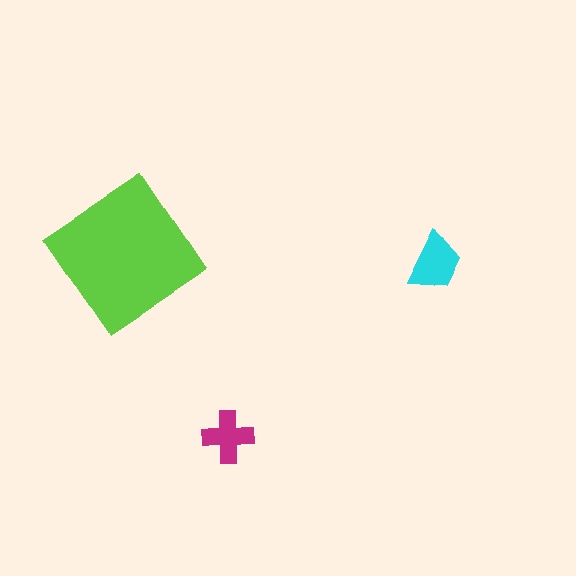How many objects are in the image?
There are 3 objects in the image.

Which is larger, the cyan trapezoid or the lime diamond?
The lime diamond.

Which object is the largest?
The lime diamond.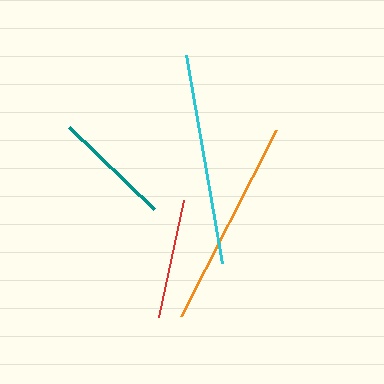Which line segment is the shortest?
The teal line is the shortest at approximately 118 pixels.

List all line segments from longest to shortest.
From longest to shortest: cyan, orange, red, teal.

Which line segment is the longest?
The cyan line is the longest at approximately 211 pixels.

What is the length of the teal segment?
The teal segment is approximately 118 pixels long.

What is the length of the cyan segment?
The cyan segment is approximately 211 pixels long.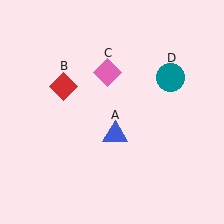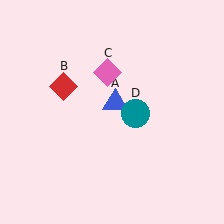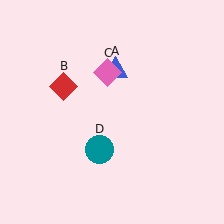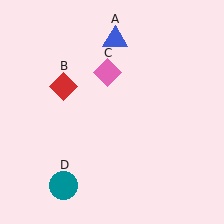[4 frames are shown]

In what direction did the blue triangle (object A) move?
The blue triangle (object A) moved up.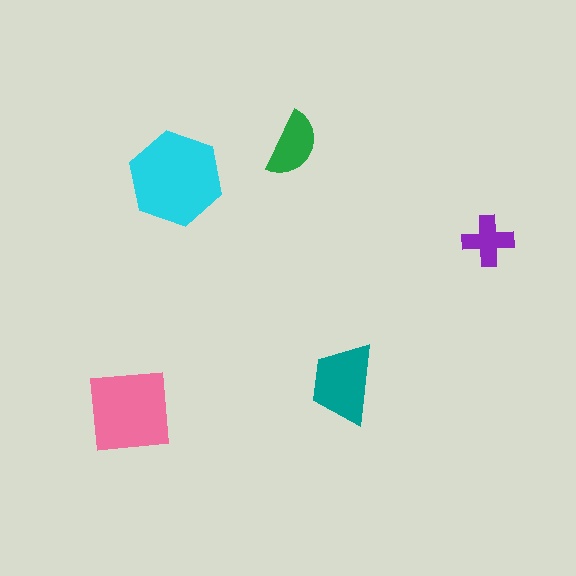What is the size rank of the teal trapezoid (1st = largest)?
3rd.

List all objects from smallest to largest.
The purple cross, the green semicircle, the teal trapezoid, the pink square, the cyan hexagon.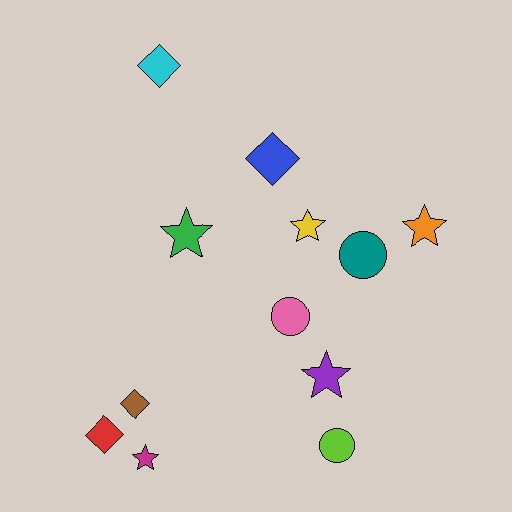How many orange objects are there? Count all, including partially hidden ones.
There is 1 orange object.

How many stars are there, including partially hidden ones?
There are 5 stars.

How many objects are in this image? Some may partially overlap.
There are 12 objects.